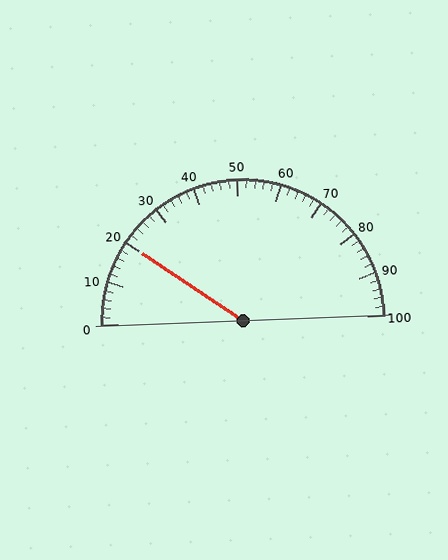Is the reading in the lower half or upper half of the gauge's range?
The reading is in the lower half of the range (0 to 100).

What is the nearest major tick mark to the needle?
The nearest major tick mark is 20.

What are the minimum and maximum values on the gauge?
The gauge ranges from 0 to 100.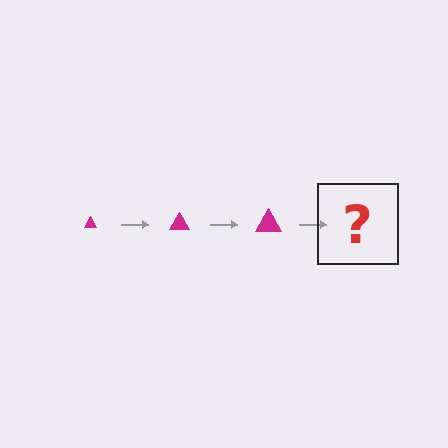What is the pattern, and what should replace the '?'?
The pattern is that the triangle gets progressively larger each step. The '?' should be a magenta triangle, larger than the previous one.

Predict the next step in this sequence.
The next step is a magenta triangle, larger than the previous one.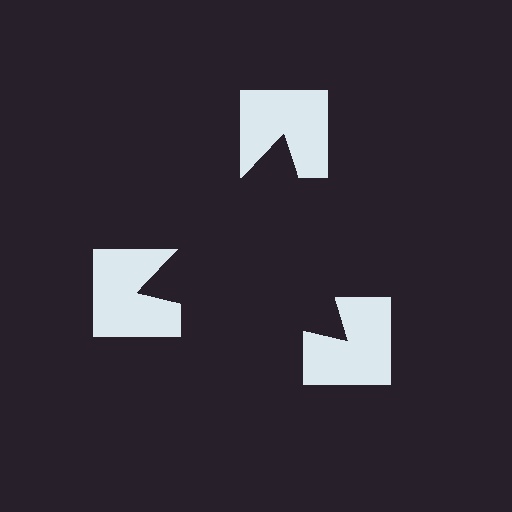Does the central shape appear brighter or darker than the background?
It typically appears slightly darker than the background, even though no actual brightness change is drawn.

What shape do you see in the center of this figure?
An illusory triangle — its edges are inferred from the aligned wedge cuts in the notched squares, not physically drawn.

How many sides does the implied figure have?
3 sides.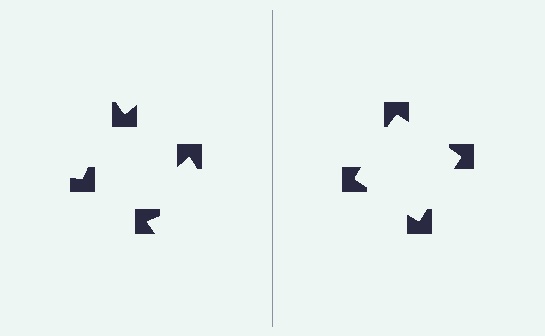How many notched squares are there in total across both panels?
8 — 4 on each side.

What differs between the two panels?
The notched squares are positioned identically on both sides; only the wedge orientations differ. On the right they align to a square; on the left they are misaligned.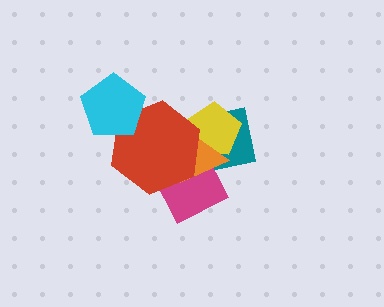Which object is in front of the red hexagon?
The cyan pentagon is in front of the red hexagon.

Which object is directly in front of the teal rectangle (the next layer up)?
The magenta diamond is directly in front of the teal rectangle.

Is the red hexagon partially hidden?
Yes, it is partially covered by another shape.